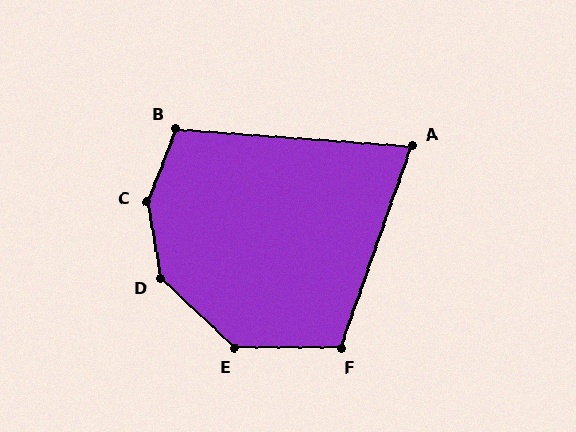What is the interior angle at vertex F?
Approximately 109 degrees (obtuse).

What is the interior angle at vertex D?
Approximately 143 degrees (obtuse).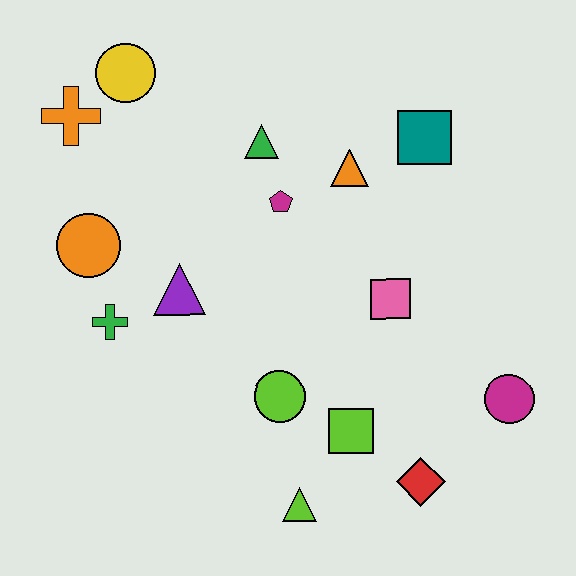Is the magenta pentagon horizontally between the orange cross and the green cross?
No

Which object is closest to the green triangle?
The magenta pentagon is closest to the green triangle.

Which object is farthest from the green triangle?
The red diamond is farthest from the green triangle.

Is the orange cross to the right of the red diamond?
No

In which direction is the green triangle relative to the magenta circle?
The green triangle is above the magenta circle.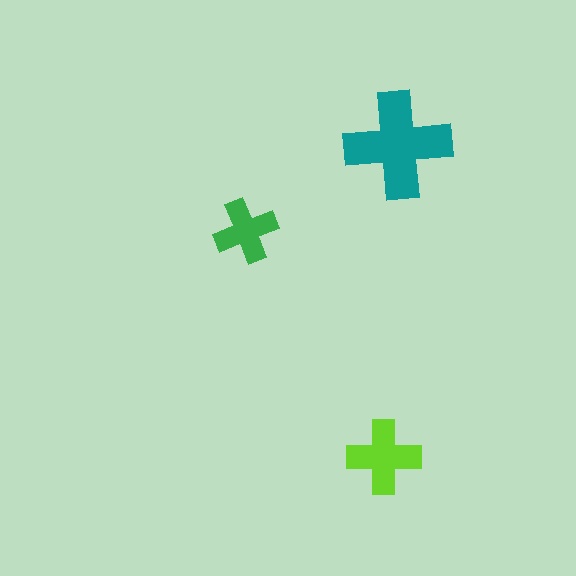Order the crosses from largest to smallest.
the teal one, the lime one, the green one.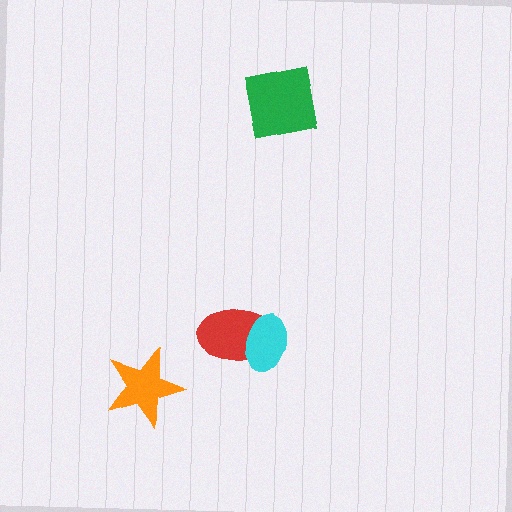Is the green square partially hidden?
No, no other shape covers it.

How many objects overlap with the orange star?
0 objects overlap with the orange star.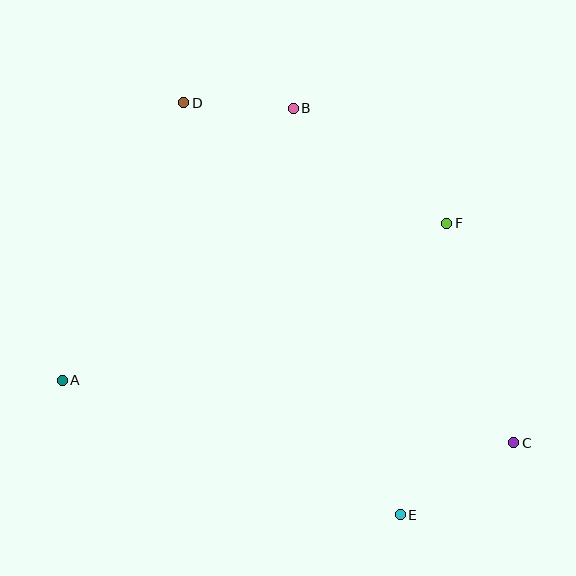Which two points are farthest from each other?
Points C and D are farthest from each other.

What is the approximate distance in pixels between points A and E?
The distance between A and E is approximately 364 pixels.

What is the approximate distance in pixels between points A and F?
The distance between A and F is approximately 415 pixels.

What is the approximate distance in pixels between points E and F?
The distance between E and F is approximately 295 pixels.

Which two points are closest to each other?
Points B and D are closest to each other.